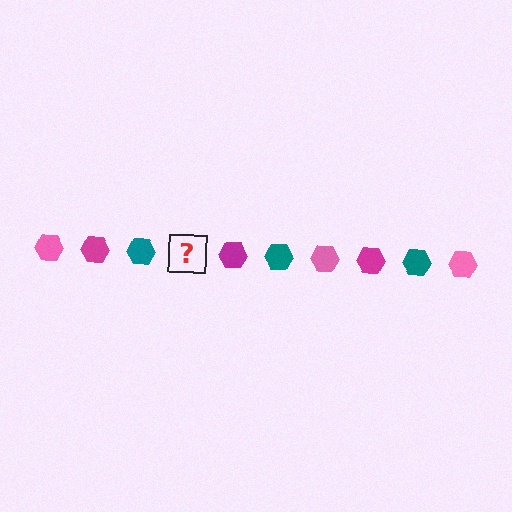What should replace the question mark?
The question mark should be replaced with a pink hexagon.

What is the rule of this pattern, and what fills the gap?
The rule is that the pattern cycles through pink, magenta, teal hexagons. The gap should be filled with a pink hexagon.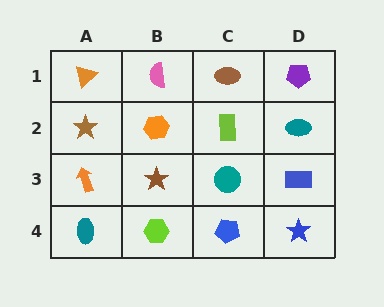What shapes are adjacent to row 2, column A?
An orange triangle (row 1, column A), an orange arrow (row 3, column A), an orange hexagon (row 2, column B).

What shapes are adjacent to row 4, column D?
A blue rectangle (row 3, column D), a blue pentagon (row 4, column C).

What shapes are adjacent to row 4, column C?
A teal circle (row 3, column C), a lime hexagon (row 4, column B), a blue star (row 4, column D).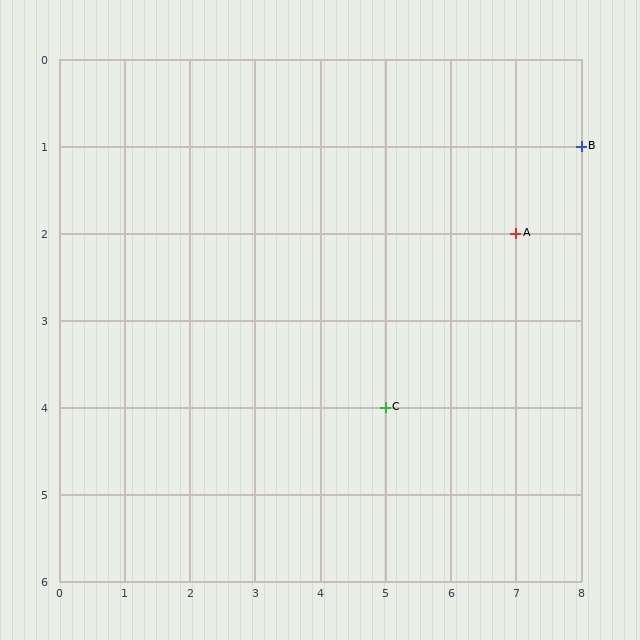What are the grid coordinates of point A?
Point A is at grid coordinates (7, 2).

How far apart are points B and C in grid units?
Points B and C are 3 columns and 3 rows apart (about 4.2 grid units diagonally).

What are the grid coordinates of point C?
Point C is at grid coordinates (5, 4).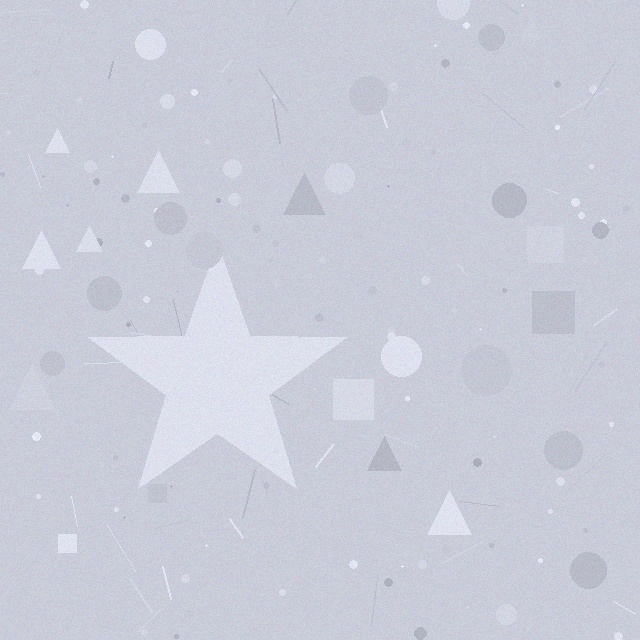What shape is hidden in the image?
A star is hidden in the image.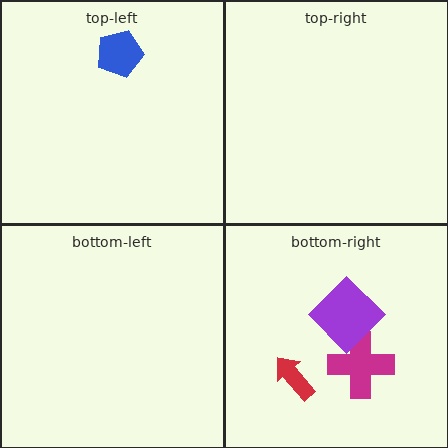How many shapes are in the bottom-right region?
3.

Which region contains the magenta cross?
The bottom-right region.